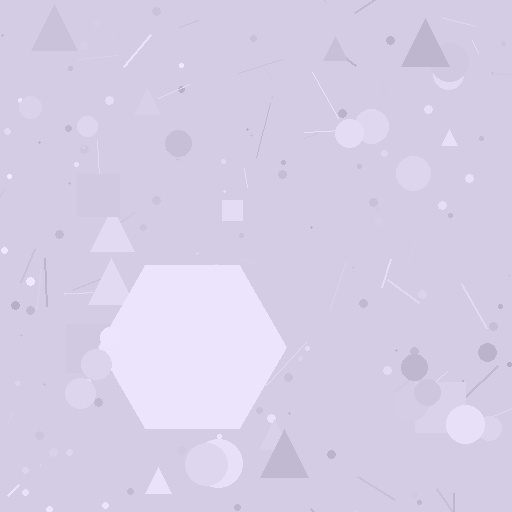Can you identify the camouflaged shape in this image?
The camouflaged shape is a hexagon.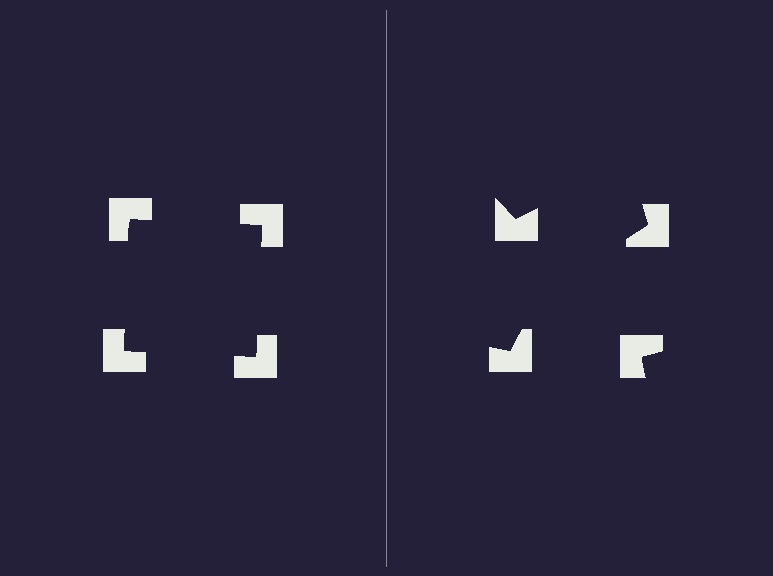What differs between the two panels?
The notched squares are positioned identically on both sides; only the wedge orientations differ. On the left they align to a square; on the right they are misaligned.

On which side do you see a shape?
An illusory square appears on the left side. On the right side the wedge cuts are rotated, so no coherent shape forms.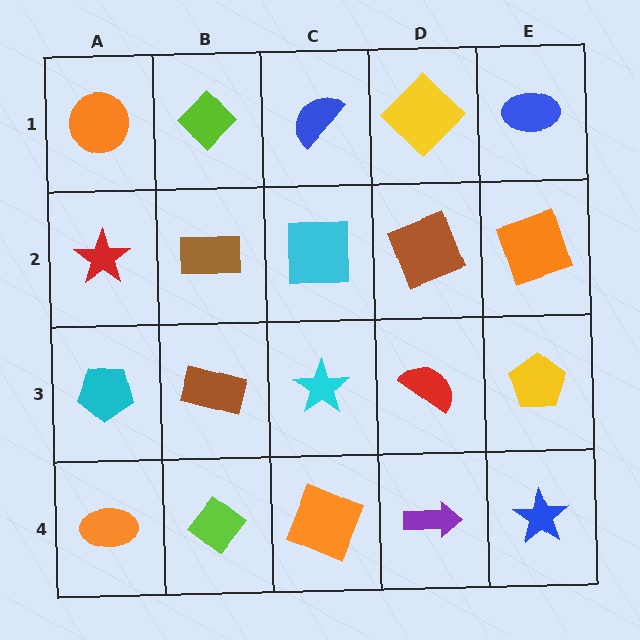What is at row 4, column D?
A purple arrow.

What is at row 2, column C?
A cyan square.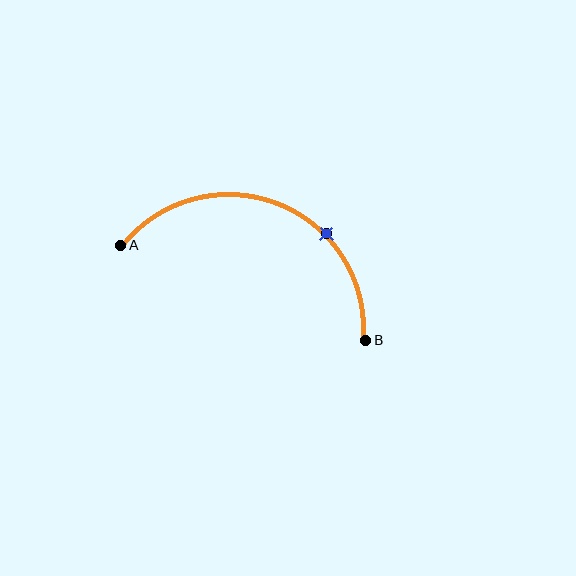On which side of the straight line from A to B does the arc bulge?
The arc bulges above the straight line connecting A and B.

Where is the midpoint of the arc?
The arc midpoint is the point on the curve farthest from the straight line joining A and B. It sits above that line.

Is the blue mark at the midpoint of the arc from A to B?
No. The blue mark lies on the arc but is closer to endpoint B. The arc midpoint would be at the point on the curve equidistant along the arc from both A and B.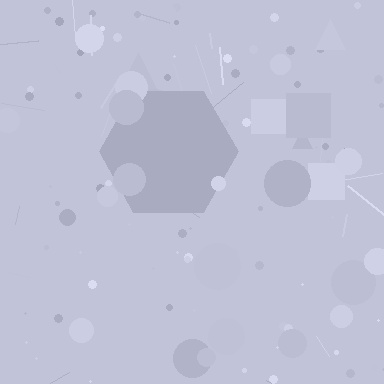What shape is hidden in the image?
A hexagon is hidden in the image.